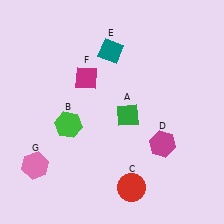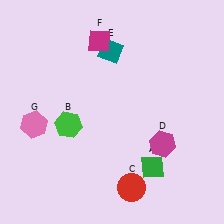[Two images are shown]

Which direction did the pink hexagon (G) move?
The pink hexagon (G) moved up.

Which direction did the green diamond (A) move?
The green diamond (A) moved down.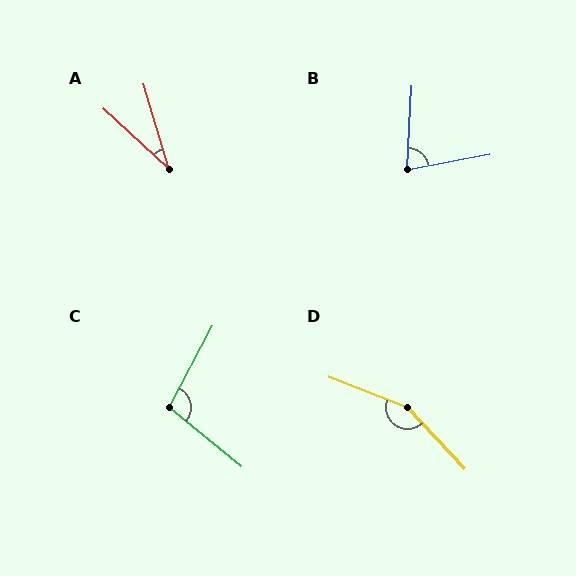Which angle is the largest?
D, at approximately 154 degrees.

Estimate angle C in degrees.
Approximately 101 degrees.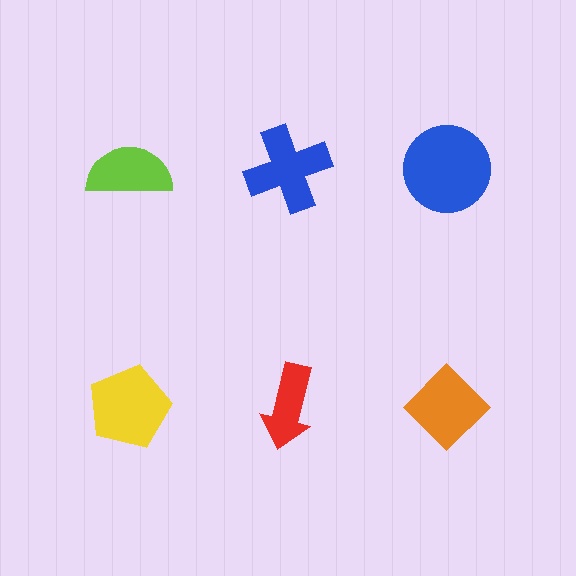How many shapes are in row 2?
3 shapes.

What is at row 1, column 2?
A blue cross.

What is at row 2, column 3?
An orange diamond.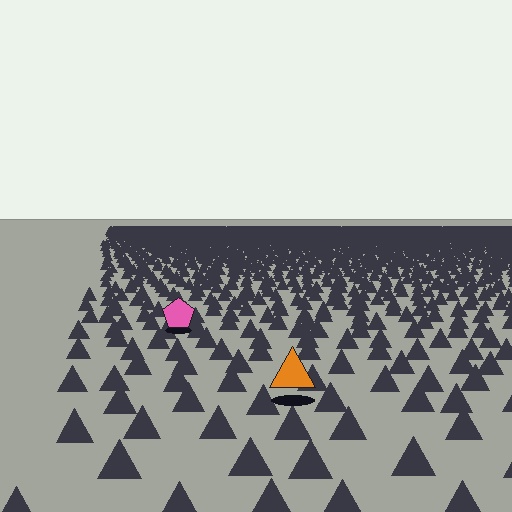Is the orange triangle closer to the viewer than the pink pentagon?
Yes. The orange triangle is closer — you can tell from the texture gradient: the ground texture is coarser near it.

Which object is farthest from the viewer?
The pink pentagon is farthest from the viewer. It appears smaller and the ground texture around it is denser.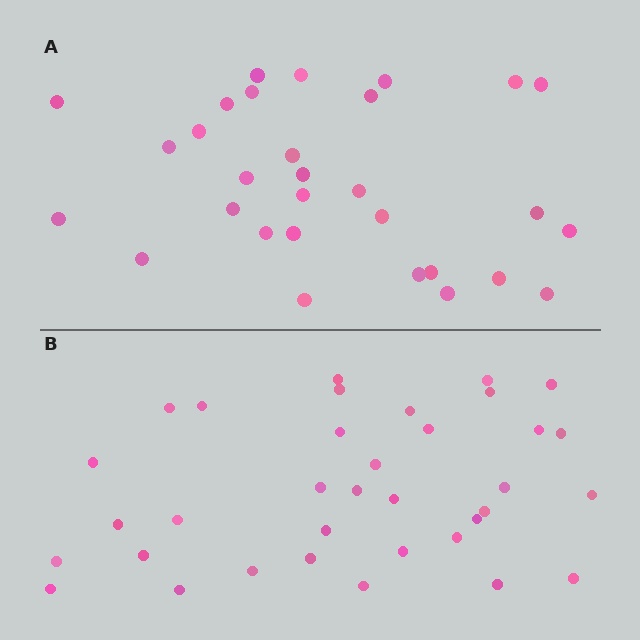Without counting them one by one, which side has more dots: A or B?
Region B (the bottom region) has more dots.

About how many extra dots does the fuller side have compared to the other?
Region B has about 5 more dots than region A.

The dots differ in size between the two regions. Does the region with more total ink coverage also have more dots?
No. Region A has more total ink coverage because its dots are larger, but region B actually contains more individual dots. Total area can be misleading — the number of items is what matters here.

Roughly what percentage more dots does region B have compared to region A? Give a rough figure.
About 15% more.